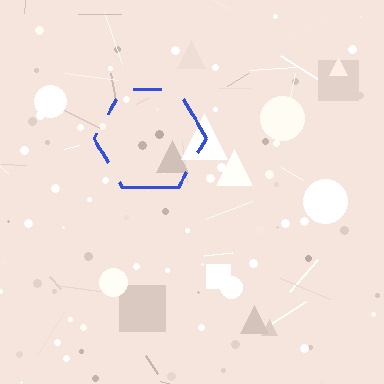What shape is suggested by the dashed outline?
The dashed outline suggests a hexagon.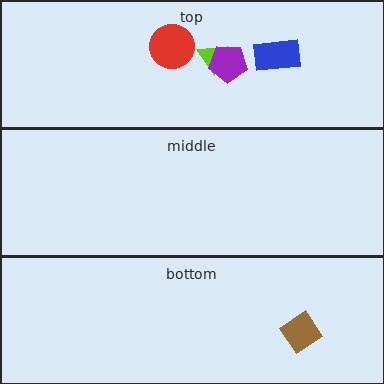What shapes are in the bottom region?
The brown diamond.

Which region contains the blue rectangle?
The top region.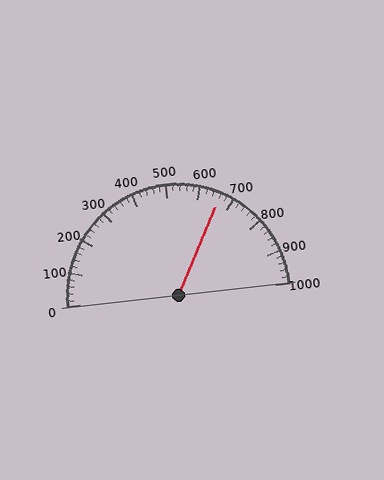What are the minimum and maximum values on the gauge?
The gauge ranges from 0 to 1000.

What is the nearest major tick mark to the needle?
The nearest major tick mark is 700.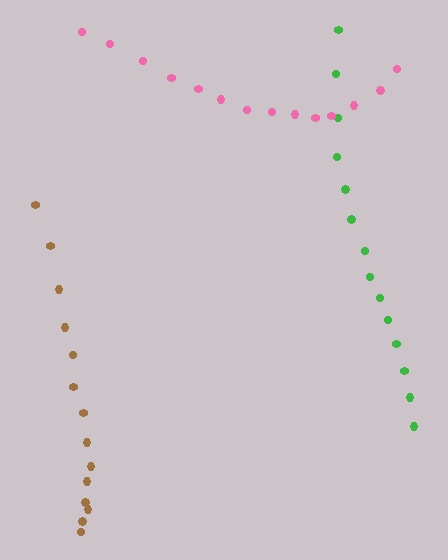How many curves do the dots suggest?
There are 3 distinct paths.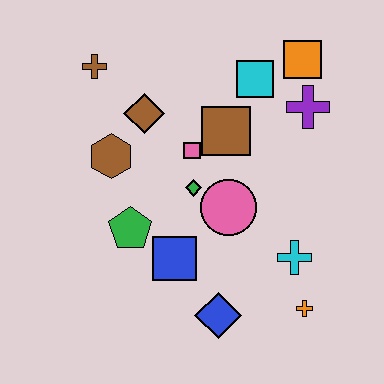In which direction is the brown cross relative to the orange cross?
The brown cross is above the orange cross.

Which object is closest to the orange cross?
The cyan cross is closest to the orange cross.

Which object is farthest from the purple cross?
The blue diamond is farthest from the purple cross.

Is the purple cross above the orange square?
No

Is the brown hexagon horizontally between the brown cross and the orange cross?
Yes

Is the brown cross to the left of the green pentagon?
Yes